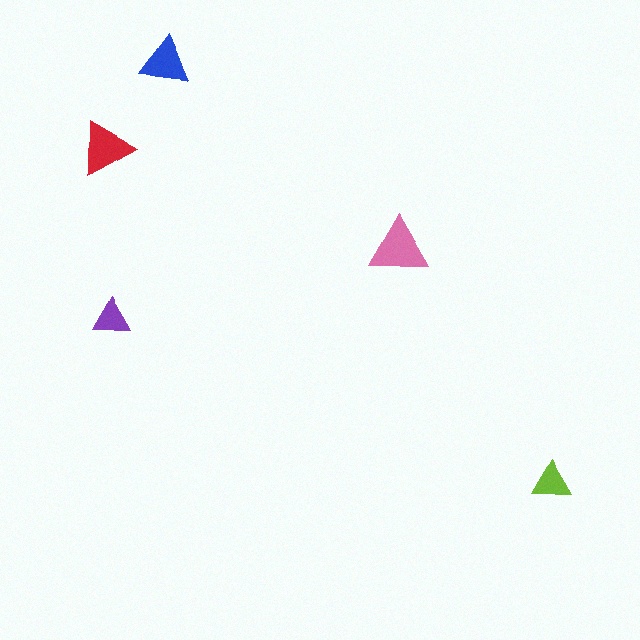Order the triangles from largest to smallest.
the pink one, the red one, the blue one, the lime one, the purple one.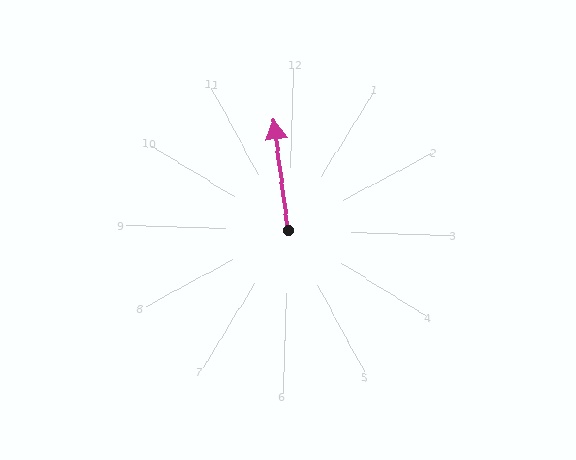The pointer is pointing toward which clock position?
Roughly 12 o'clock.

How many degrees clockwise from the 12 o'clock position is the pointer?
Approximately 351 degrees.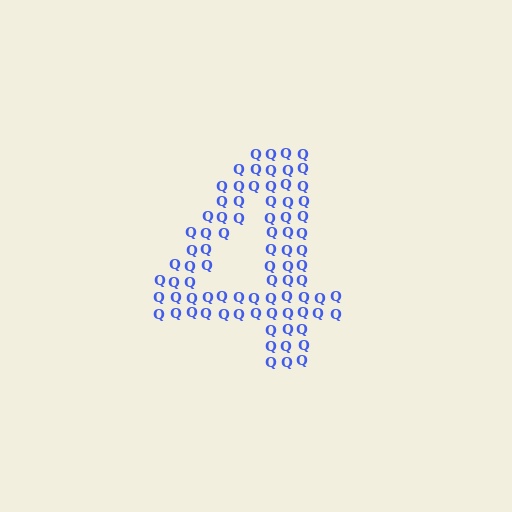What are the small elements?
The small elements are letter Q's.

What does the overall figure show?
The overall figure shows the digit 4.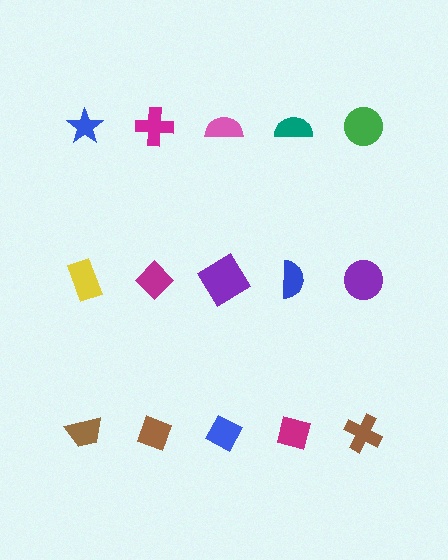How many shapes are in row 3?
5 shapes.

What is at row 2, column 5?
A purple circle.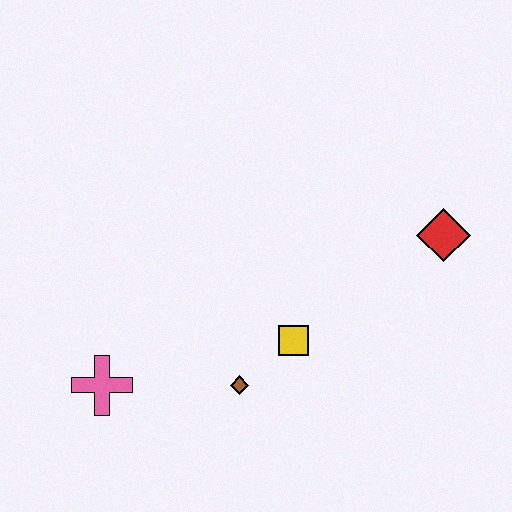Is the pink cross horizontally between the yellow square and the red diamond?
No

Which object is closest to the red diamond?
The yellow square is closest to the red diamond.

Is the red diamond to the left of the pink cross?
No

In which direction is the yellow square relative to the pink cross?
The yellow square is to the right of the pink cross.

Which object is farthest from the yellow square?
The pink cross is farthest from the yellow square.